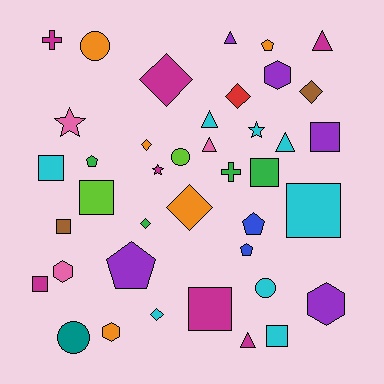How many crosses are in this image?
There are 2 crosses.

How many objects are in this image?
There are 40 objects.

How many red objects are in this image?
There is 1 red object.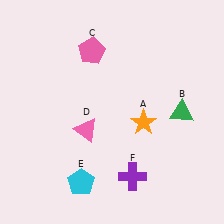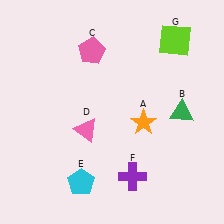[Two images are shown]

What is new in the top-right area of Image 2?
A lime square (G) was added in the top-right area of Image 2.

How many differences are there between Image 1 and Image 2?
There is 1 difference between the two images.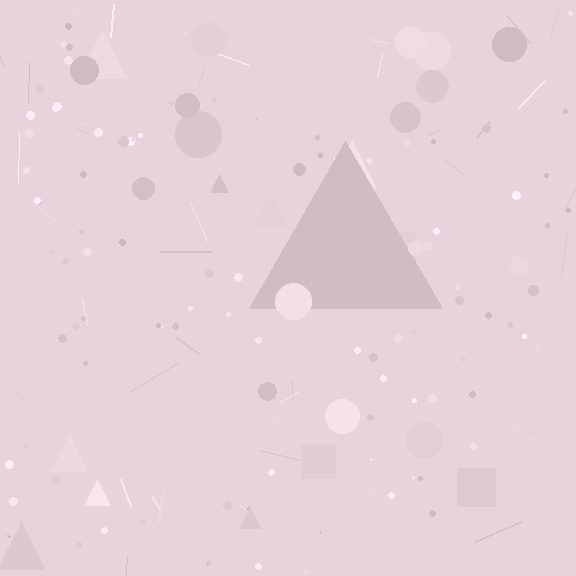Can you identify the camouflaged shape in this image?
The camouflaged shape is a triangle.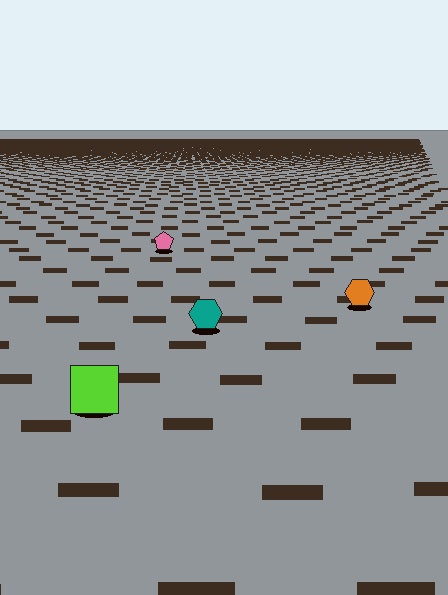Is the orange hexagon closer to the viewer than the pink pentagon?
Yes. The orange hexagon is closer — you can tell from the texture gradient: the ground texture is coarser near it.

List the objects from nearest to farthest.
From nearest to farthest: the lime square, the teal hexagon, the orange hexagon, the pink pentagon.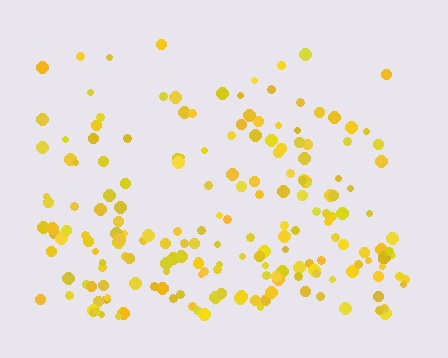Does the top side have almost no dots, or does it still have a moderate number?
Still a moderate number, just noticeably fewer than the bottom.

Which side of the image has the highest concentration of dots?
The bottom.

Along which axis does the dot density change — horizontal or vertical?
Vertical.